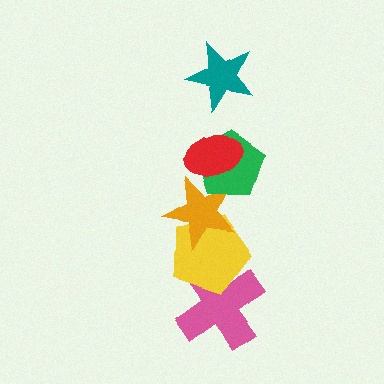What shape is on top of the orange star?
The green pentagon is on top of the orange star.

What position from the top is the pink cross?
The pink cross is 6th from the top.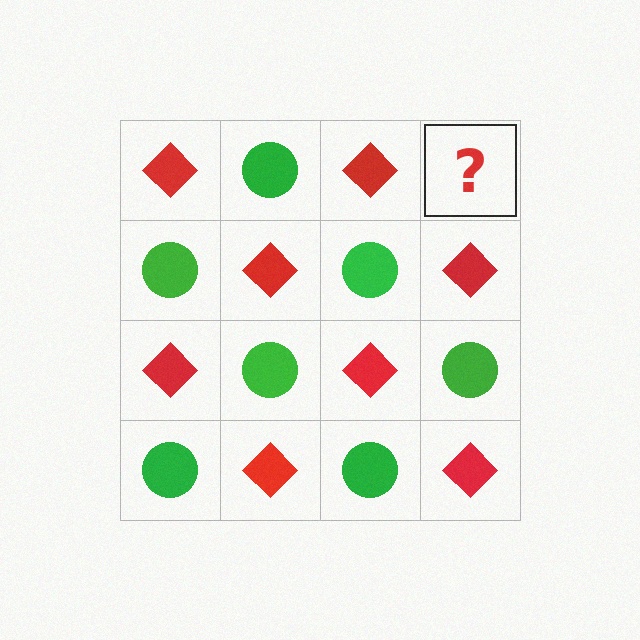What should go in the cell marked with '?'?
The missing cell should contain a green circle.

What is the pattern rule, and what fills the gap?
The rule is that it alternates red diamond and green circle in a checkerboard pattern. The gap should be filled with a green circle.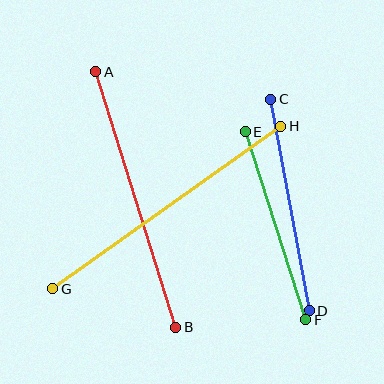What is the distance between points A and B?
The distance is approximately 267 pixels.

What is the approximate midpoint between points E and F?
The midpoint is at approximately (276, 225) pixels.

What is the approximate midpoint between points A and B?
The midpoint is at approximately (136, 200) pixels.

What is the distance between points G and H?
The distance is approximately 280 pixels.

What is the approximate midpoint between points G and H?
The midpoint is at approximately (167, 208) pixels.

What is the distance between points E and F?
The distance is approximately 198 pixels.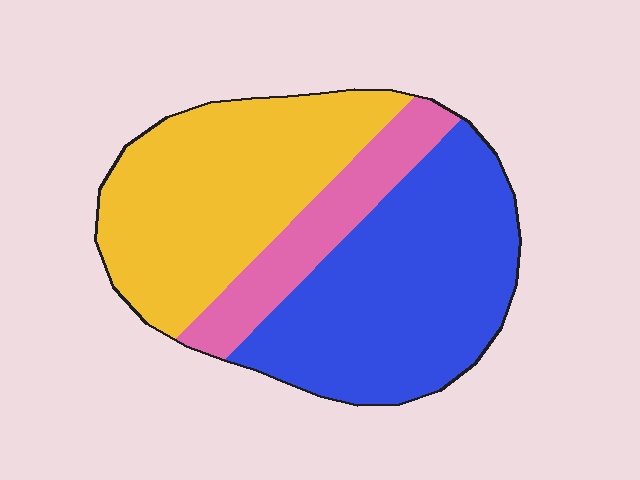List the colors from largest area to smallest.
From largest to smallest: blue, yellow, pink.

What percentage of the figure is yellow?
Yellow takes up about two fifths (2/5) of the figure.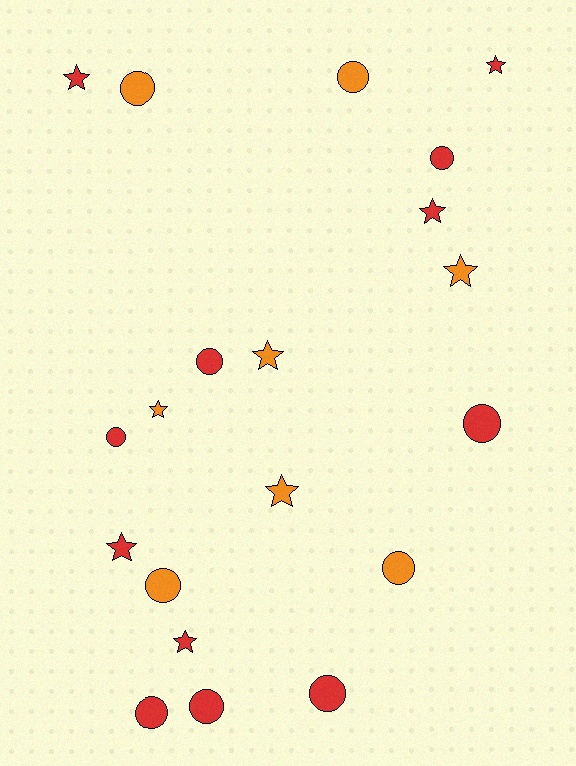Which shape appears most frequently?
Circle, with 11 objects.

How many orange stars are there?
There are 4 orange stars.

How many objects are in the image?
There are 20 objects.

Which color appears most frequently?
Red, with 12 objects.